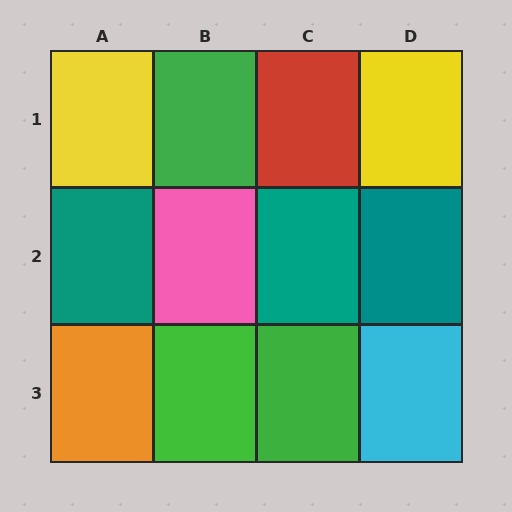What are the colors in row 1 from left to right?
Yellow, green, red, yellow.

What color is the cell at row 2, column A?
Teal.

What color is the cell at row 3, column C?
Green.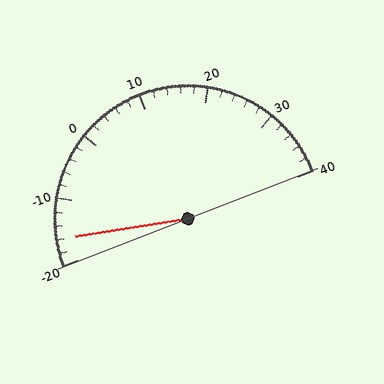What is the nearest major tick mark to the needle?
The nearest major tick mark is -20.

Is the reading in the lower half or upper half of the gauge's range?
The reading is in the lower half of the range (-20 to 40).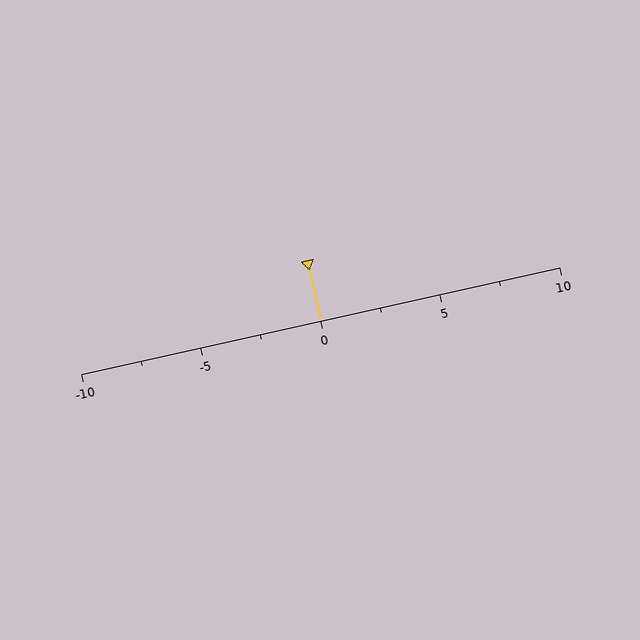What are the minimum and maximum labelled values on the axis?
The axis runs from -10 to 10.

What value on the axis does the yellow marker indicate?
The marker indicates approximately 0.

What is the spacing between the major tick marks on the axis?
The major ticks are spaced 5 apart.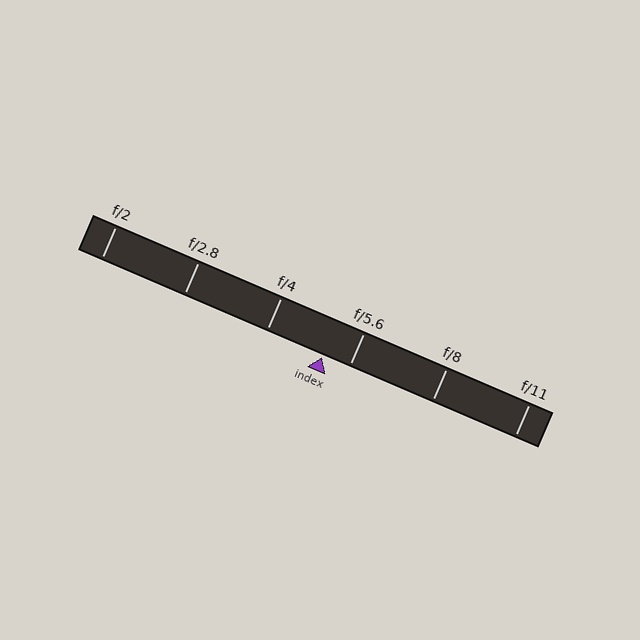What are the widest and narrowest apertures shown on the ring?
The widest aperture shown is f/2 and the narrowest is f/11.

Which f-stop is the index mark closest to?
The index mark is closest to f/5.6.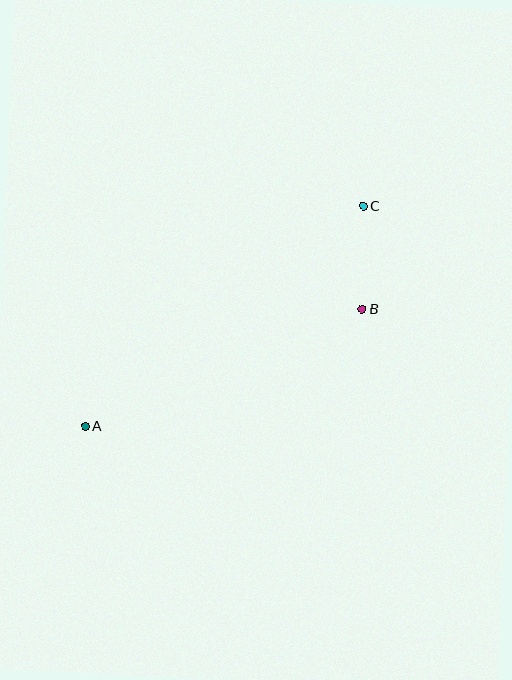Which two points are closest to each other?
Points B and C are closest to each other.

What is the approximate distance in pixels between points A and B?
The distance between A and B is approximately 301 pixels.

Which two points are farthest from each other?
Points A and C are farthest from each other.